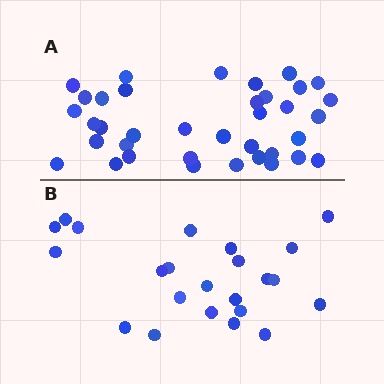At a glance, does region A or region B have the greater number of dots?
Region A (the top region) has more dots.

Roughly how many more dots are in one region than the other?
Region A has approximately 15 more dots than region B.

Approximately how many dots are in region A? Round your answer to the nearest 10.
About 40 dots. (The exact count is 37, which rounds to 40.)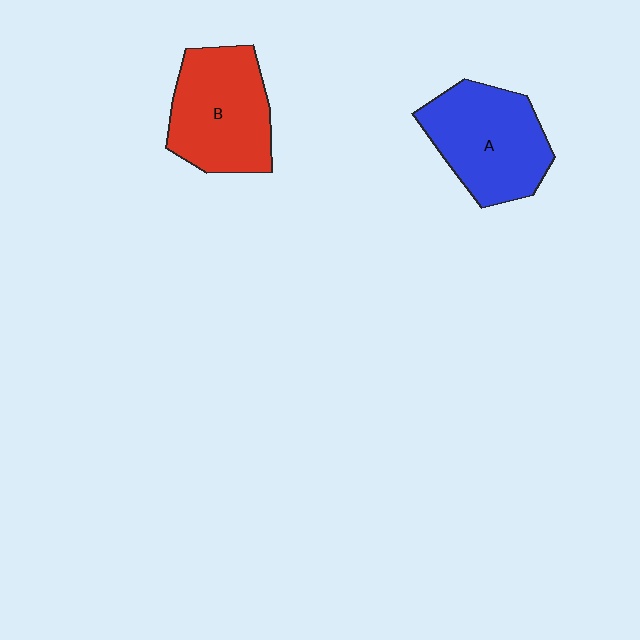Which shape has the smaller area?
Shape B (red).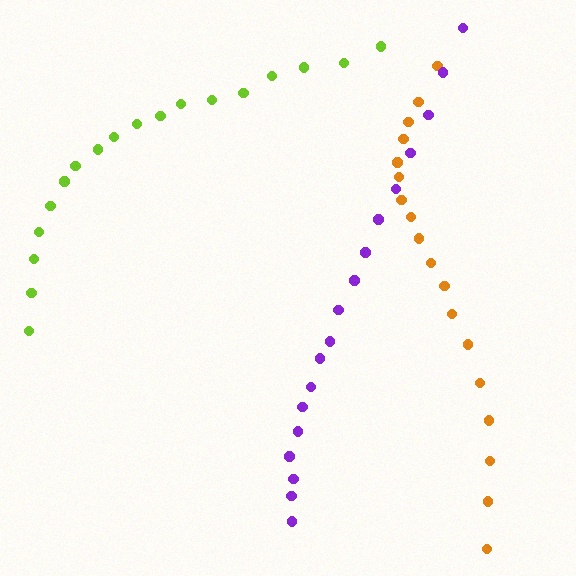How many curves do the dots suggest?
There are 3 distinct paths.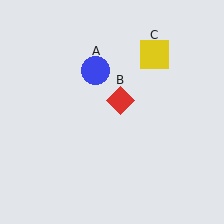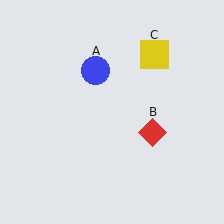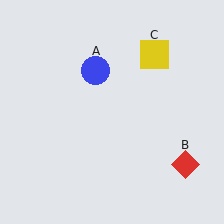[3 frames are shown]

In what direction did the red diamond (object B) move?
The red diamond (object B) moved down and to the right.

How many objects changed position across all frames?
1 object changed position: red diamond (object B).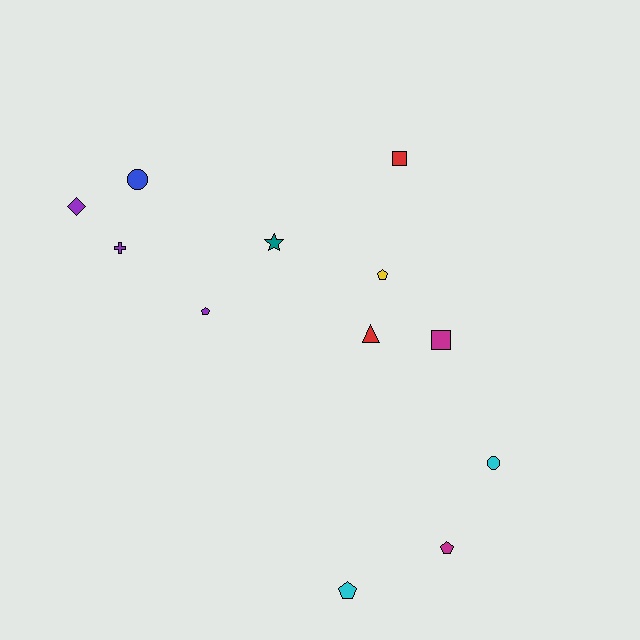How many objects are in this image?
There are 12 objects.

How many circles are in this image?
There are 2 circles.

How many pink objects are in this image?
There are no pink objects.